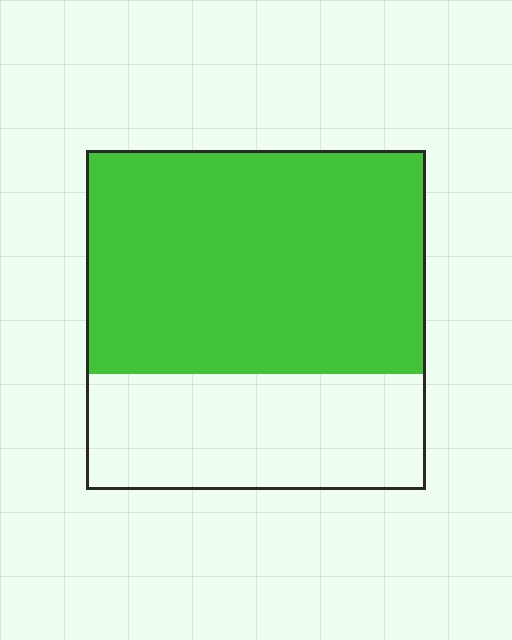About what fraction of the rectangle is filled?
About two thirds (2/3).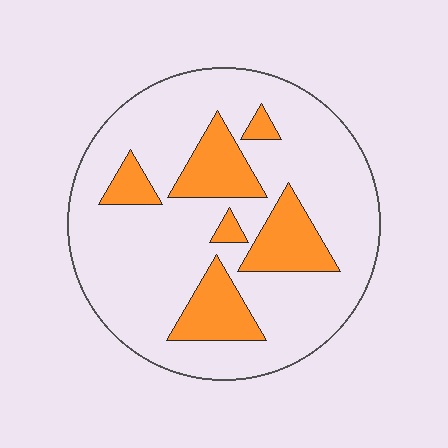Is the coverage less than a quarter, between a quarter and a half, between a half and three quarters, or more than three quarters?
Less than a quarter.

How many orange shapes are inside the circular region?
6.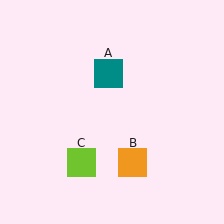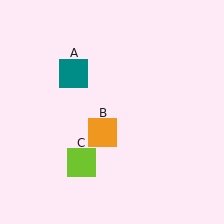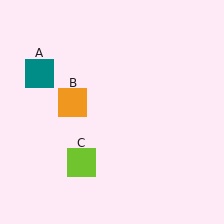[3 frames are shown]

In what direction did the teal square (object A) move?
The teal square (object A) moved left.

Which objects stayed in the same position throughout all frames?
Lime square (object C) remained stationary.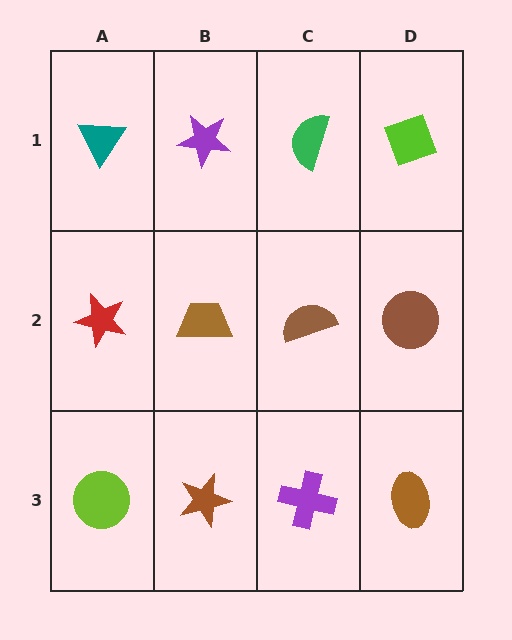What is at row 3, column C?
A purple cross.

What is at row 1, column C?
A green semicircle.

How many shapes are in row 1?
4 shapes.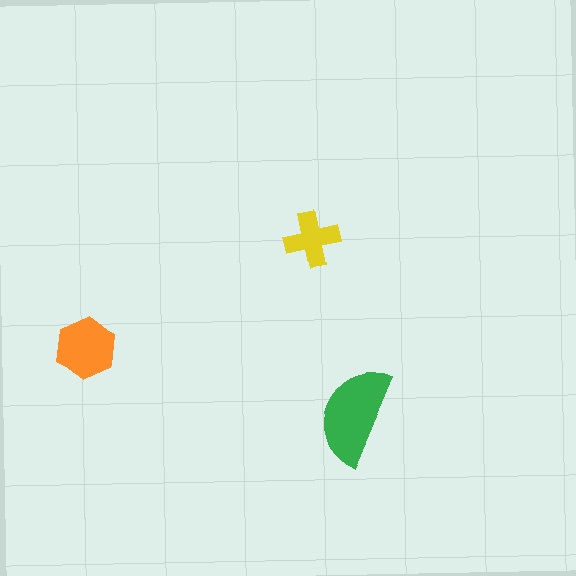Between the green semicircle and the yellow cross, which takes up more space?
The green semicircle.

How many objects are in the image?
There are 3 objects in the image.